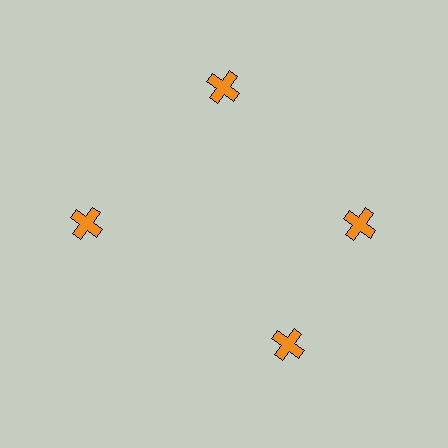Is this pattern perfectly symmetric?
No. The 4 orange crosses are arranged in a ring, but one element near the 6 o'clock position is rotated out of alignment along the ring, breaking the 4-fold rotational symmetry.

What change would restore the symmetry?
The symmetry would be restored by rotating it back into even spacing with its neighbors so that all 4 crosses sit at equal angles and equal distance from the center.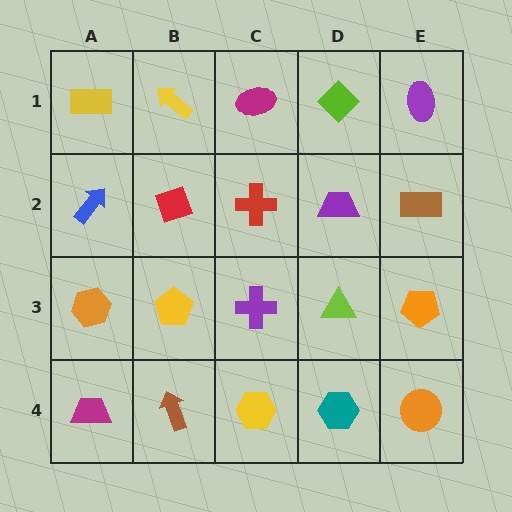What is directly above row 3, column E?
A brown rectangle.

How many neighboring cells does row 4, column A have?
2.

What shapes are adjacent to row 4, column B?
A yellow pentagon (row 3, column B), a magenta trapezoid (row 4, column A), a yellow hexagon (row 4, column C).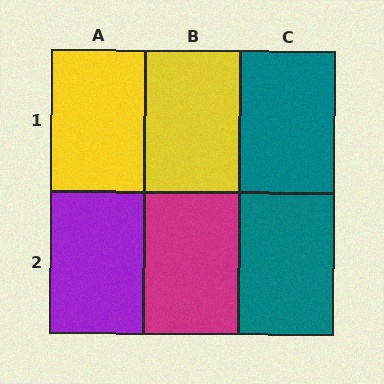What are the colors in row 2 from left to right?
Purple, magenta, teal.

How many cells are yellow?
2 cells are yellow.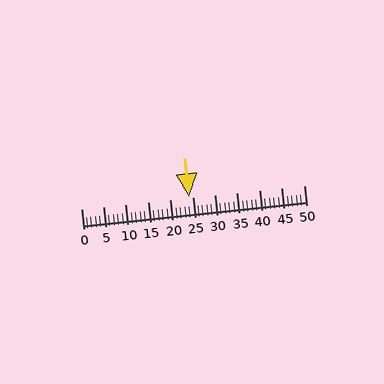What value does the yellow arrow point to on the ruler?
The yellow arrow points to approximately 24.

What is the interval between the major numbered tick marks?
The major tick marks are spaced 5 units apart.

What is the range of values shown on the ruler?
The ruler shows values from 0 to 50.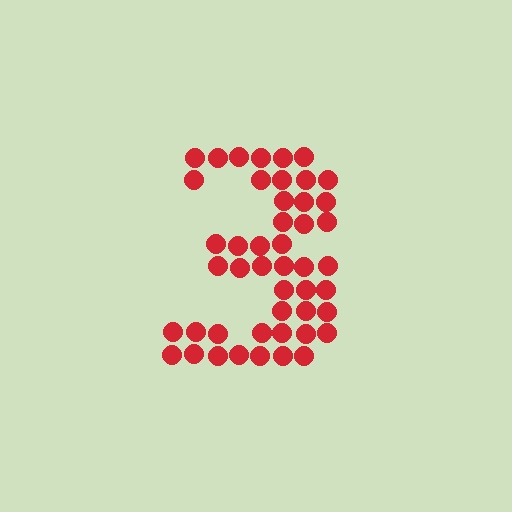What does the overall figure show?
The overall figure shows the digit 3.